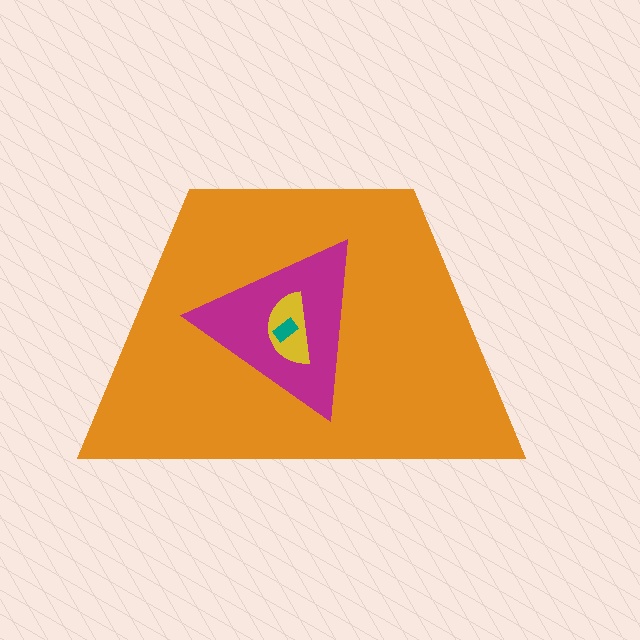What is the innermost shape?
The teal rectangle.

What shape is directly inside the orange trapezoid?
The magenta triangle.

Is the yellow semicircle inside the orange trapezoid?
Yes.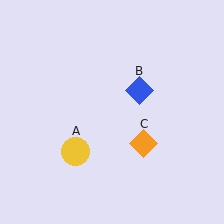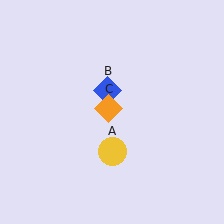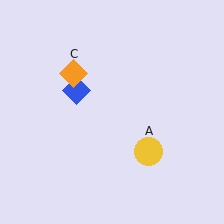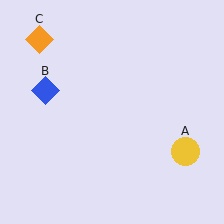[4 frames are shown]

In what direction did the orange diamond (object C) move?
The orange diamond (object C) moved up and to the left.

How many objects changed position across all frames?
3 objects changed position: yellow circle (object A), blue diamond (object B), orange diamond (object C).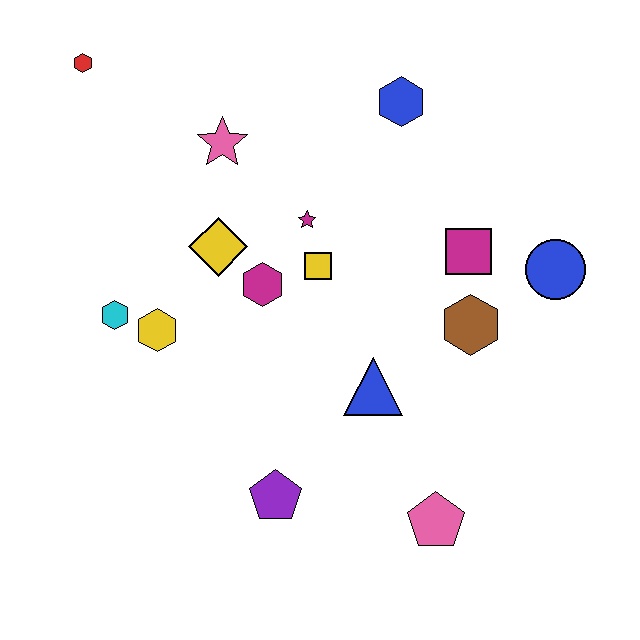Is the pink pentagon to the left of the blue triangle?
No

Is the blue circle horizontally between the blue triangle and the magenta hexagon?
No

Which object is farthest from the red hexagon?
The pink pentagon is farthest from the red hexagon.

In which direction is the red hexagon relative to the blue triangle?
The red hexagon is above the blue triangle.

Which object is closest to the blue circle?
The magenta square is closest to the blue circle.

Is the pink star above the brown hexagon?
Yes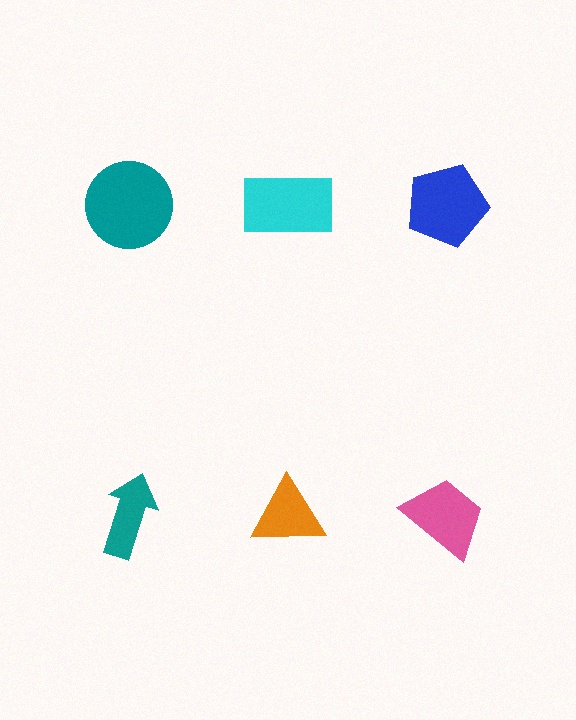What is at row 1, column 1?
A teal circle.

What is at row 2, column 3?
A pink trapezoid.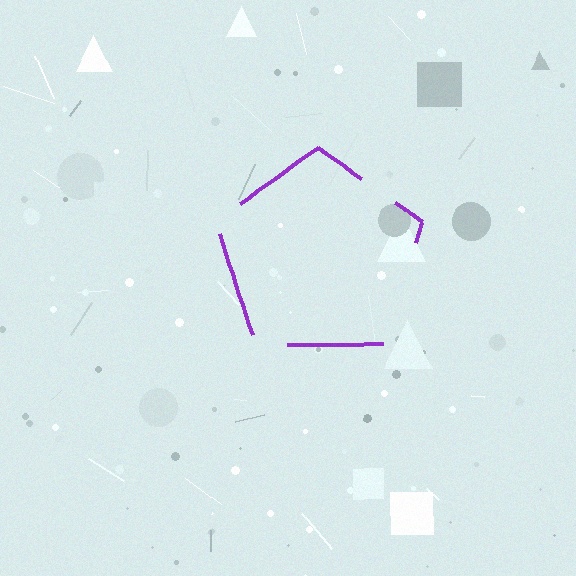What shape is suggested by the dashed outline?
The dashed outline suggests a pentagon.